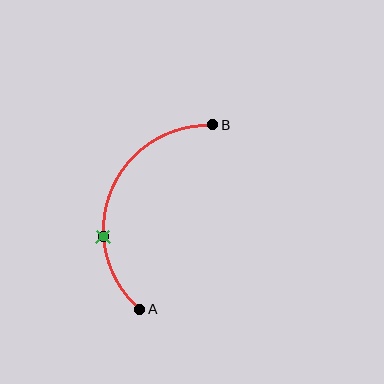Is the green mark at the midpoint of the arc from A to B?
No. The green mark lies on the arc but is closer to endpoint A. The arc midpoint would be at the point on the curve equidistant along the arc from both A and B.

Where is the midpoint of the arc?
The arc midpoint is the point on the curve farthest from the straight line joining A and B. It sits to the left of that line.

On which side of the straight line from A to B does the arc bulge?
The arc bulges to the left of the straight line connecting A and B.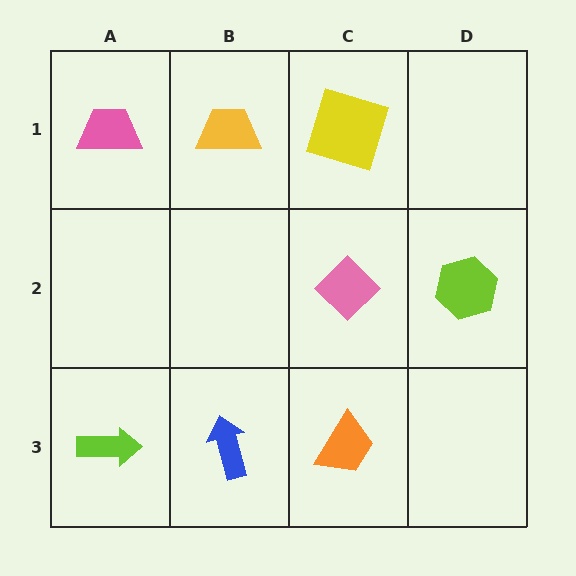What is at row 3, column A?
A lime arrow.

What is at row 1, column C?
A yellow square.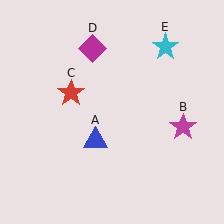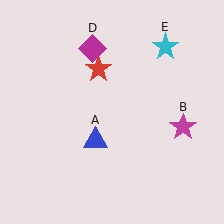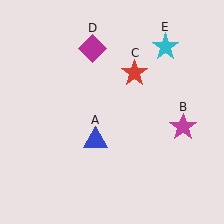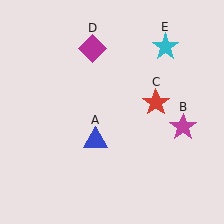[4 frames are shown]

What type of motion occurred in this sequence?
The red star (object C) rotated clockwise around the center of the scene.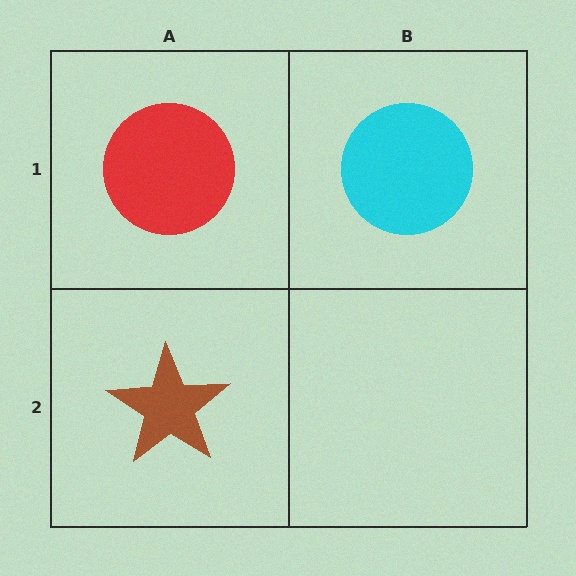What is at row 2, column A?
A brown star.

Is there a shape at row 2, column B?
No, that cell is empty.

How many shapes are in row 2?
1 shape.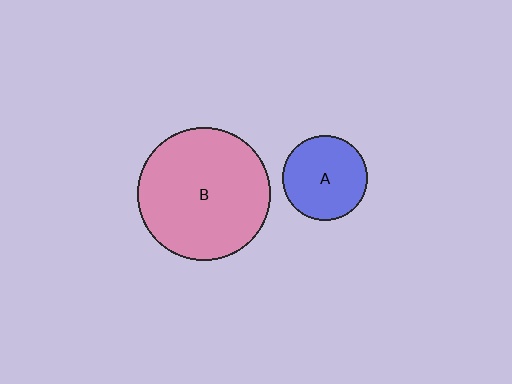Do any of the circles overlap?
No, none of the circles overlap.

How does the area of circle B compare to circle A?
Approximately 2.4 times.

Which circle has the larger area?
Circle B (pink).